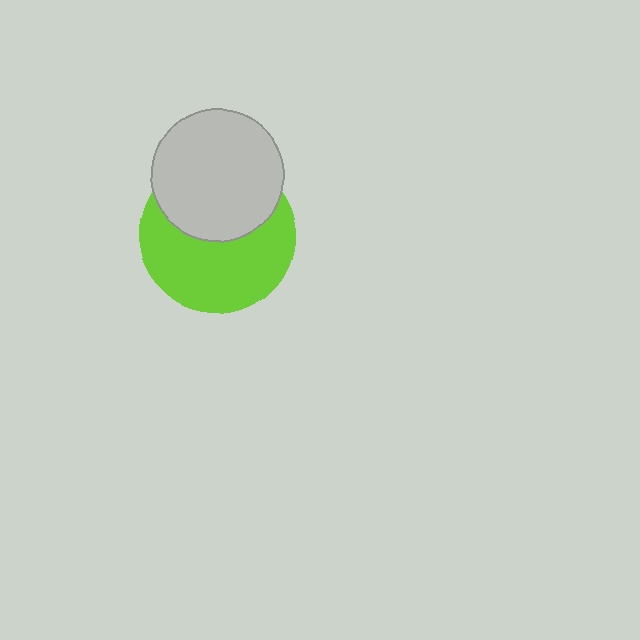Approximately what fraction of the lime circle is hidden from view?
Roughly 42% of the lime circle is hidden behind the light gray circle.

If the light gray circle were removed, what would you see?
You would see the complete lime circle.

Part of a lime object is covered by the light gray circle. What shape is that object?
It is a circle.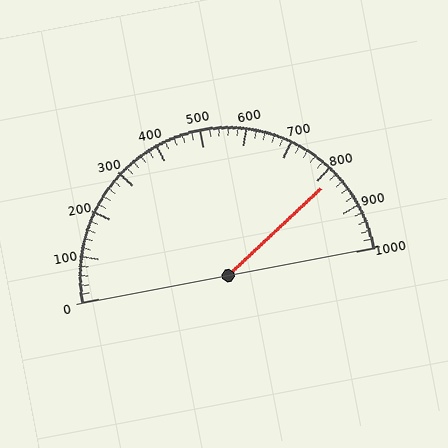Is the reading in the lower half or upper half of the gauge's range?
The reading is in the upper half of the range (0 to 1000).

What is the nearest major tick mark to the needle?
The nearest major tick mark is 800.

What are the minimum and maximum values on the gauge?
The gauge ranges from 0 to 1000.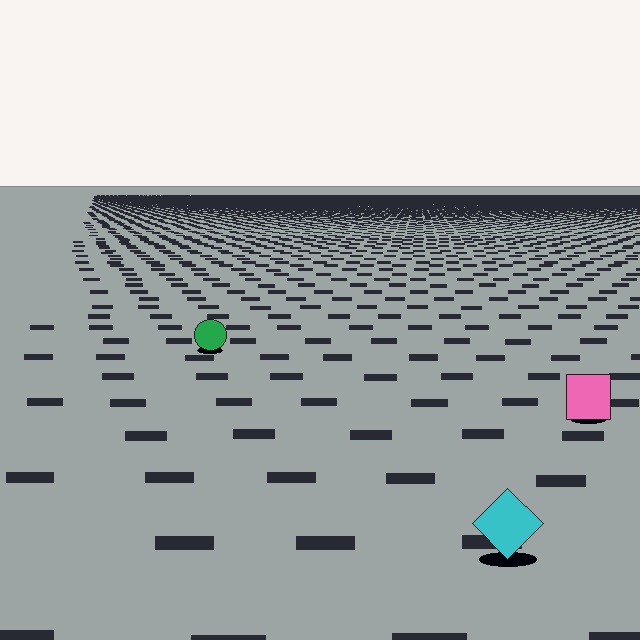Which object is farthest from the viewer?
The green circle is farthest from the viewer. It appears smaller and the ground texture around it is denser.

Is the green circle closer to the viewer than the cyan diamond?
No. The cyan diamond is closer — you can tell from the texture gradient: the ground texture is coarser near it.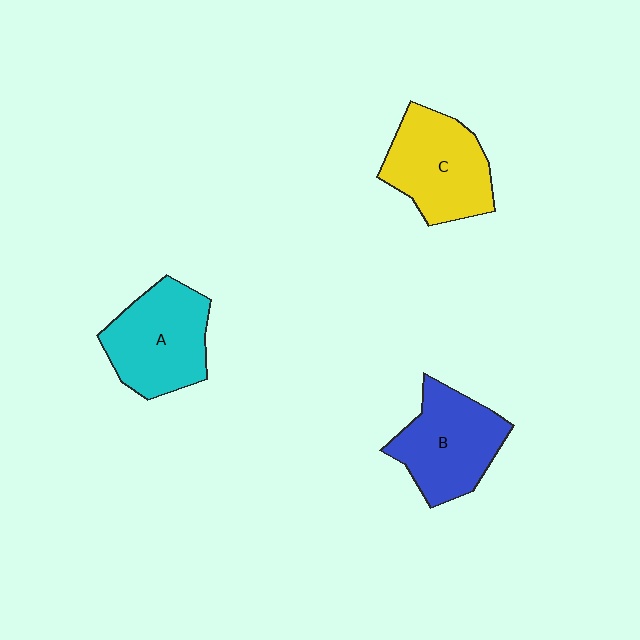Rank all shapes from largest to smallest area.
From largest to smallest: A (cyan), C (yellow), B (blue).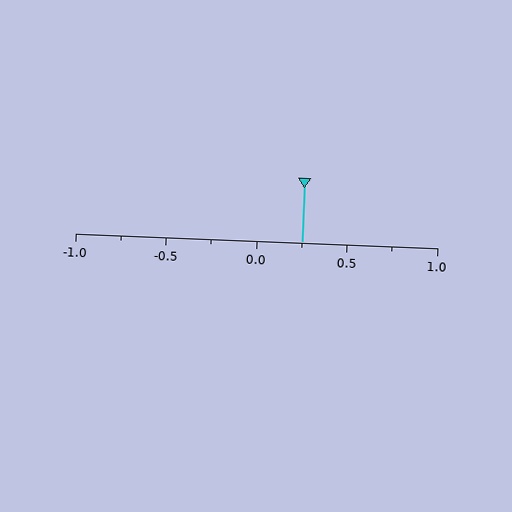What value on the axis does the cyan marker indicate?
The marker indicates approximately 0.25.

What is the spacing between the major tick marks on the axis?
The major ticks are spaced 0.5 apart.